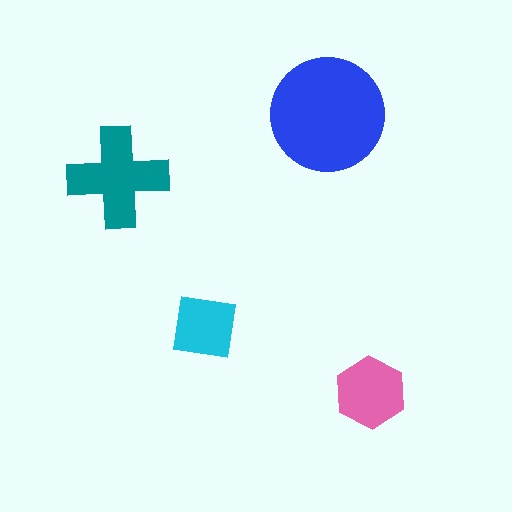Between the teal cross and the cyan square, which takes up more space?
The teal cross.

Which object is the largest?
The blue circle.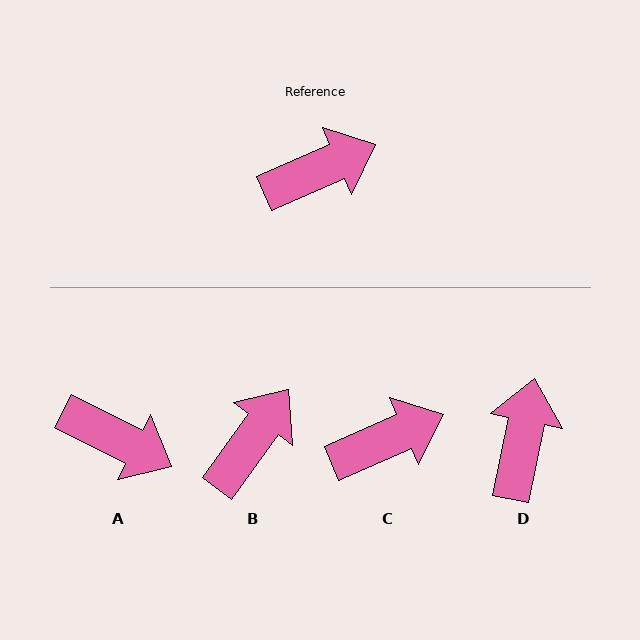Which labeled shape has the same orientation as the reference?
C.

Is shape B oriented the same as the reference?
No, it is off by about 31 degrees.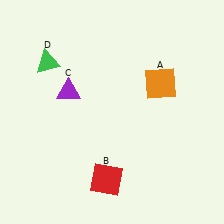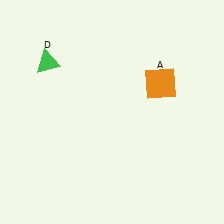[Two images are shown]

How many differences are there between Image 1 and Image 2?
There are 2 differences between the two images.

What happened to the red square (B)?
The red square (B) was removed in Image 2. It was in the bottom-left area of Image 1.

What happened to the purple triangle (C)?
The purple triangle (C) was removed in Image 2. It was in the top-left area of Image 1.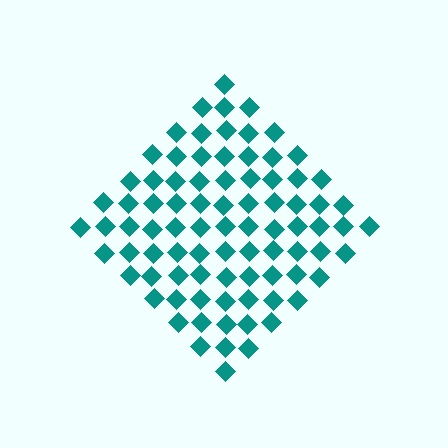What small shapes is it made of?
It is made of small diamonds.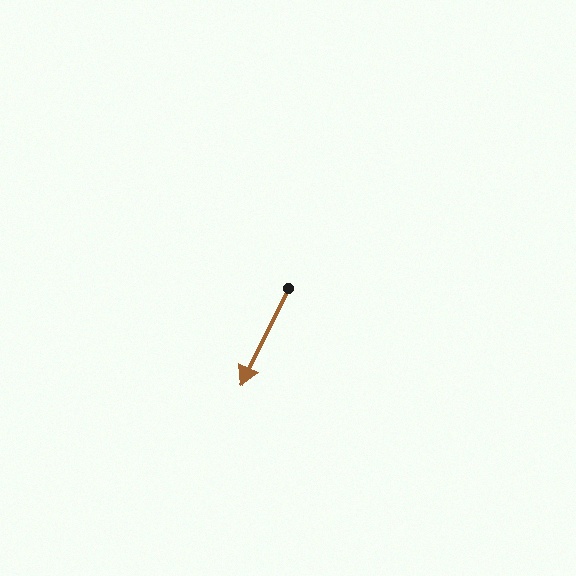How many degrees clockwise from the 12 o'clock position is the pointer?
Approximately 206 degrees.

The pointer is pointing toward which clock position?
Roughly 7 o'clock.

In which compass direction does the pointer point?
Southwest.